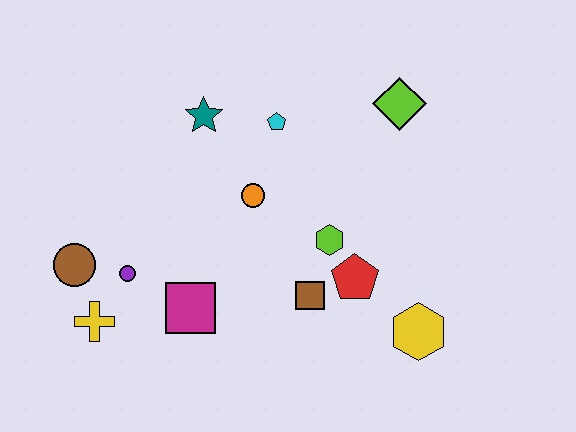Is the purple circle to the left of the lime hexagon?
Yes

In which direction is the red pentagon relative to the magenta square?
The red pentagon is to the right of the magenta square.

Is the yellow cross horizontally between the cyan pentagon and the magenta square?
No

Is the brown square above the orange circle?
No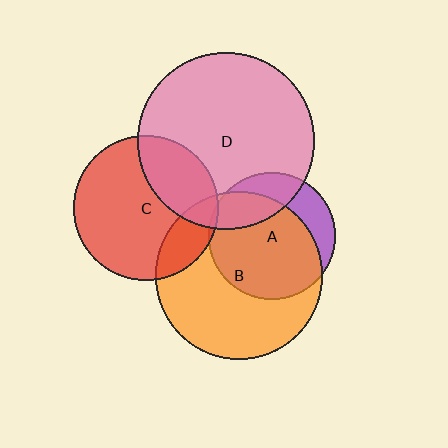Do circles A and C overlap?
Yes.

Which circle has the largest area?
Circle D (pink).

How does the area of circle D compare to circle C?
Approximately 1.5 times.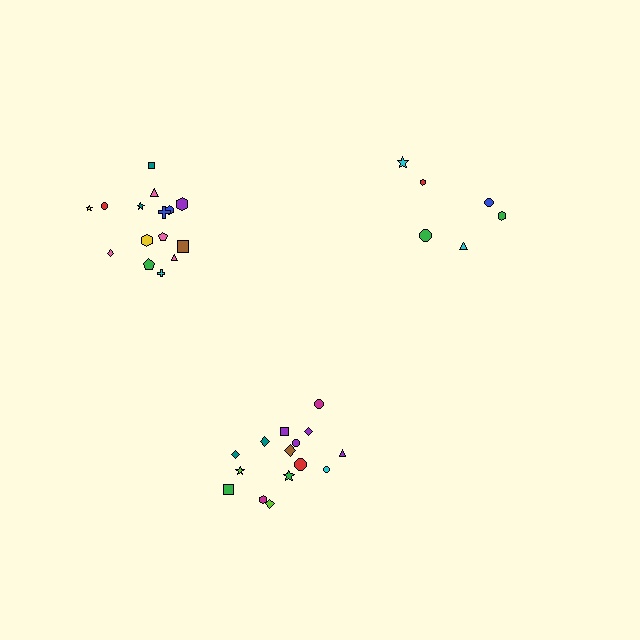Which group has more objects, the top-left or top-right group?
The top-left group.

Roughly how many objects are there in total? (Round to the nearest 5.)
Roughly 35 objects in total.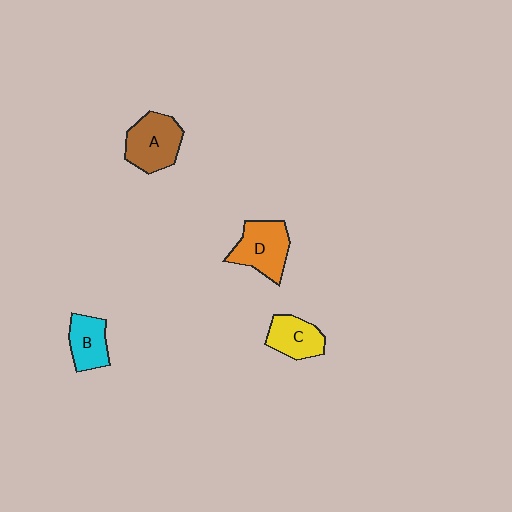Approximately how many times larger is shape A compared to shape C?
Approximately 1.4 times.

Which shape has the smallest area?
Shape B (cyan).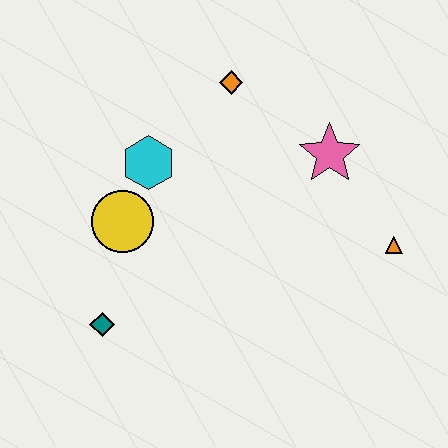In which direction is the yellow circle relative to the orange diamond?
The yellow circle is below the orange diamond.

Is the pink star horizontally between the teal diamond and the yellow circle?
No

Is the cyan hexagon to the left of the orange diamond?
Yes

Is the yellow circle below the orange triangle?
No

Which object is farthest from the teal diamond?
The orange triangle is farthest from the teal diamond.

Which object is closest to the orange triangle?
The pink star is closest to the orange triangle.